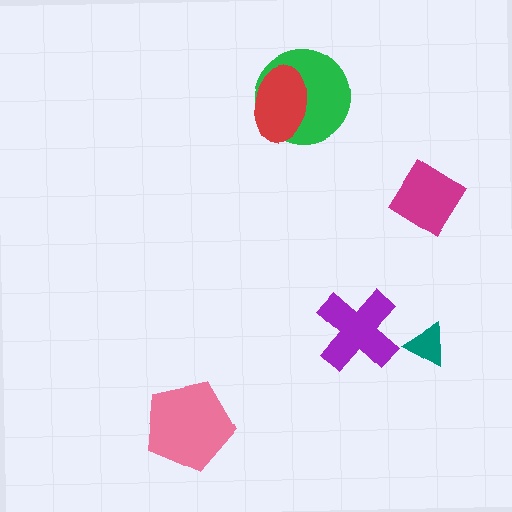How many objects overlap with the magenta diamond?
0 objects overlap with the magenta diamond.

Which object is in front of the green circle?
The red ellipse is in front of the green circle.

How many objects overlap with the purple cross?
0 objects overlap with the purple cross.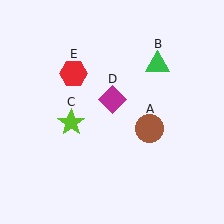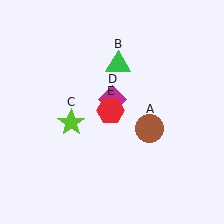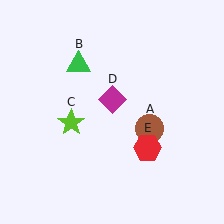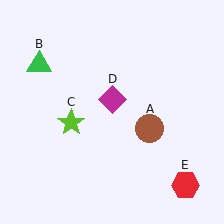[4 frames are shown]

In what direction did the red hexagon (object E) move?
The red hexagon (object E) moved down and to the right.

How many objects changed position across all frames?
2 objects changed position: green triangle (object B), red hexagon (object E).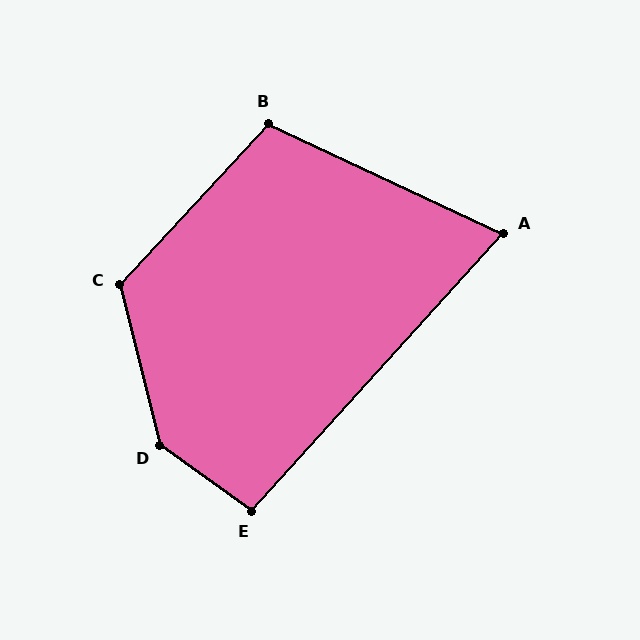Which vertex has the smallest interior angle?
A, at approximately 73 degrees.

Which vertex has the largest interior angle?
D, at approximately 140 degrees.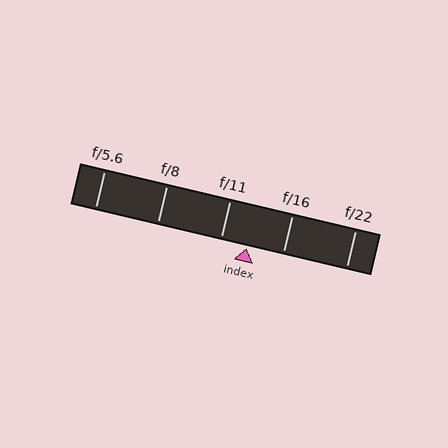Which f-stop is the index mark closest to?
The index mark is closest to f/11.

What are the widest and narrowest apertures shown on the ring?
The widest aperture shown is f/5.6 and the narrowest is f/22.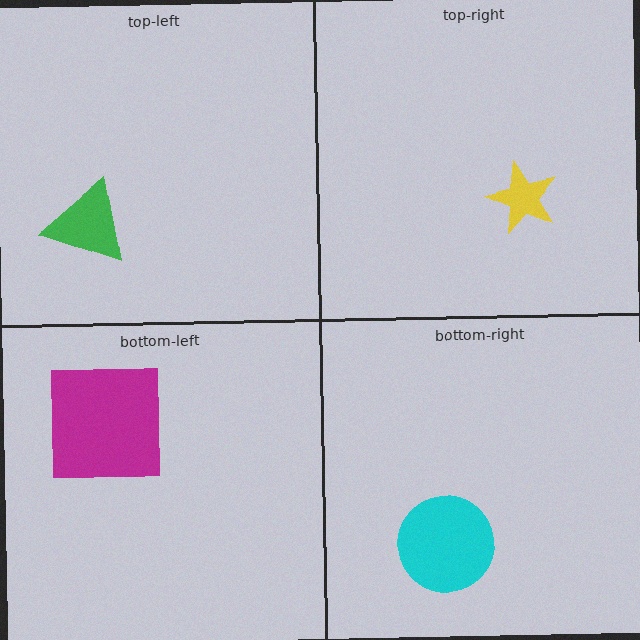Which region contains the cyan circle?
The bottom-right region.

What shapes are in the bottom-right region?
The cyan circle.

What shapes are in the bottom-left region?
The magenta square.